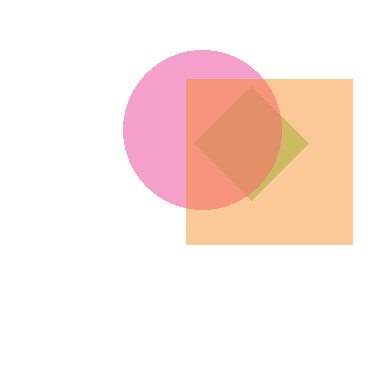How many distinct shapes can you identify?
There are 3 distinct shapes: a lime diamond, a pink circle, an orange square.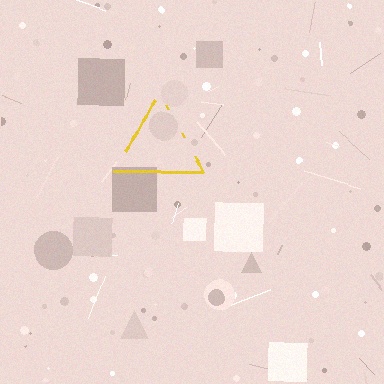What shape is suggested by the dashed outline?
The dashed outline suggests a triangle.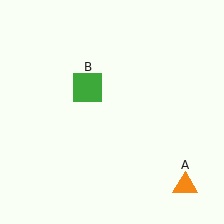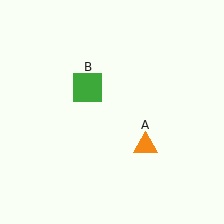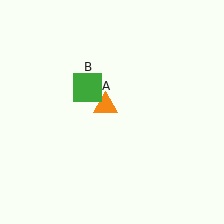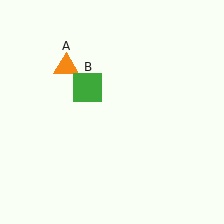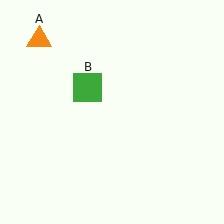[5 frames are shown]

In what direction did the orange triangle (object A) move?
The orange triangle (object A) moved up and to the left.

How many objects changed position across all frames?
1 object changed position: orange triangle (object A).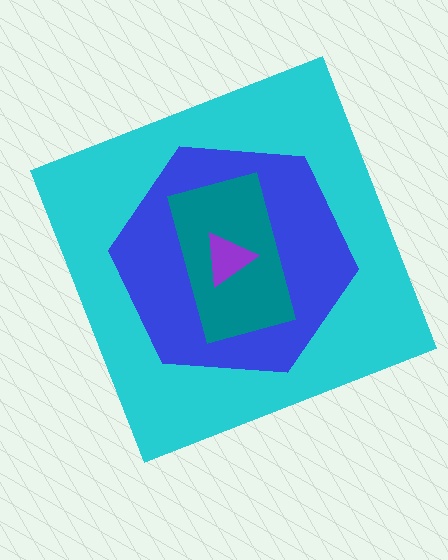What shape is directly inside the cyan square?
The blue hexagon.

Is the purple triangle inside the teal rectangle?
Yes.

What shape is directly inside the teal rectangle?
The purple triangle.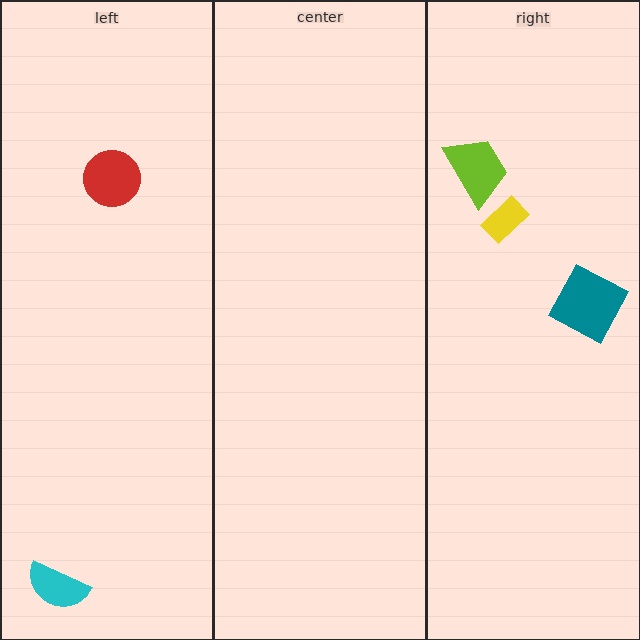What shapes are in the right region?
The teal square, the yellow rectangle, the lime trapezoid.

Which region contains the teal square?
The right region.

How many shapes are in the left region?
2.